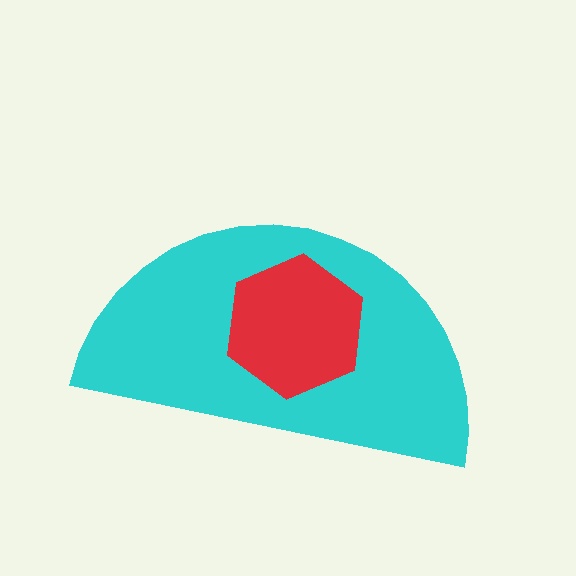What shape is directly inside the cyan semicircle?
The red hexagon.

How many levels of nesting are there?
2.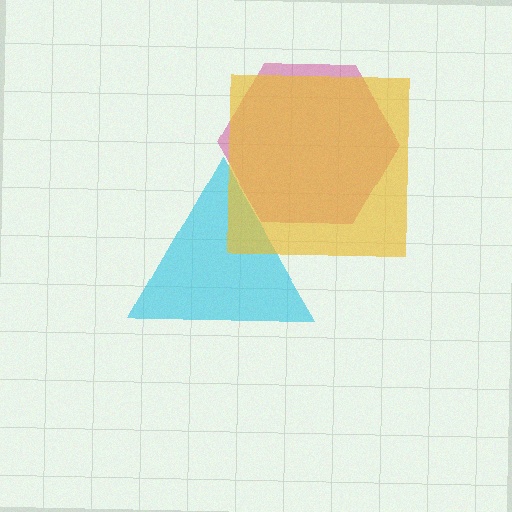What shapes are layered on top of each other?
The layered shapes are: a magenta hexagon, a cyan triangle, a yellow square.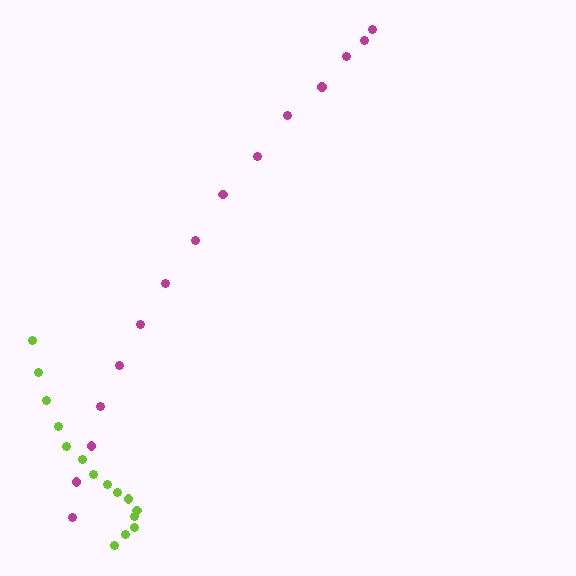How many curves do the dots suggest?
There are 2 distinct paths.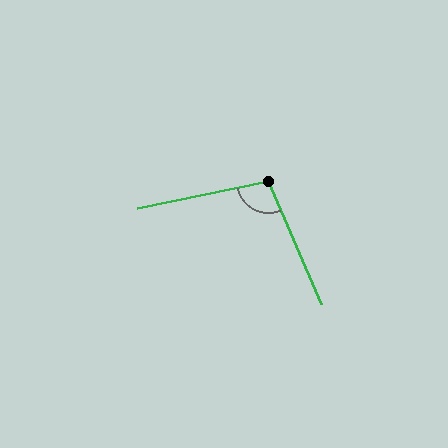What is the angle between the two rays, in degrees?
Approximately 101 degrees.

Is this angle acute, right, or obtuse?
It is obtuse.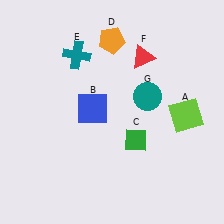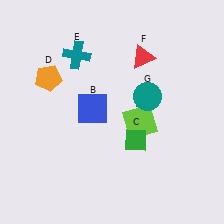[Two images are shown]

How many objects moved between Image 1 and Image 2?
2 objects moved between the two images.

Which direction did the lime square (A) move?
The lime square (A) moved left.